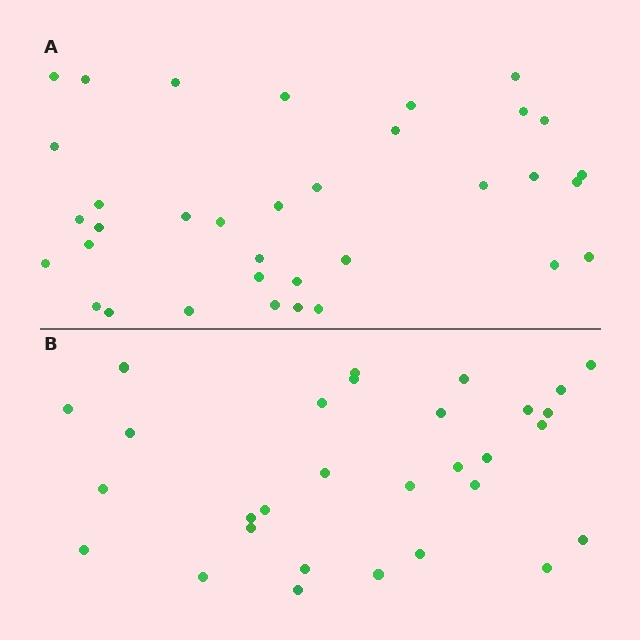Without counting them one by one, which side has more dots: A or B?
Region A (the top region) has more dots.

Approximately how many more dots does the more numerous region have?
Region A has about 5 more dots than region B.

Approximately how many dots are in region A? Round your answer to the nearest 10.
About 40 dots. (The exact count is 35, which rounds to 40.)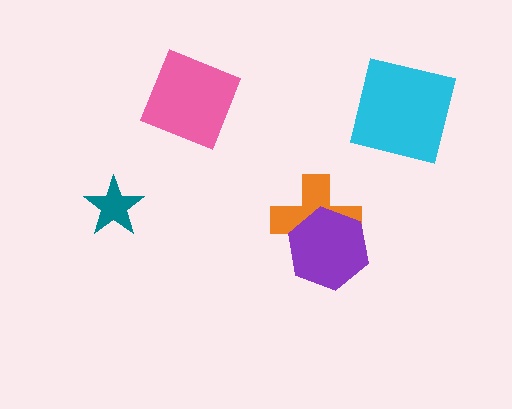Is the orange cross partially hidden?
Yes, it is partially covered by another shape.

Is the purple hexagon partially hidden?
No, no other shape covers it.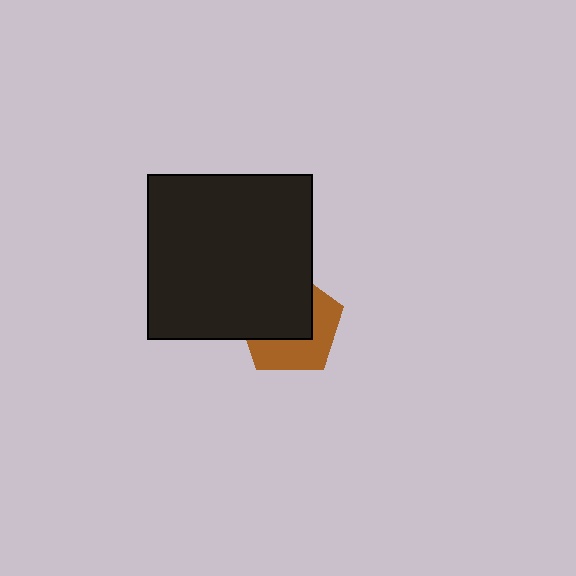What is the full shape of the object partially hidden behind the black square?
The partially hidden object is a brown pentagon.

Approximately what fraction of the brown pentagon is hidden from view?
Roughly 55% of the brown pentagon is hidden behind the black square.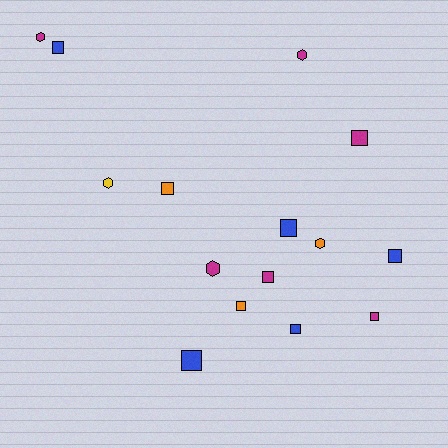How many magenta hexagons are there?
There are 3 magenta hexagons.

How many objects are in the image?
There are 15 objects.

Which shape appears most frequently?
Square, with 10 objects.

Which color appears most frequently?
Magenta, with 6 objects.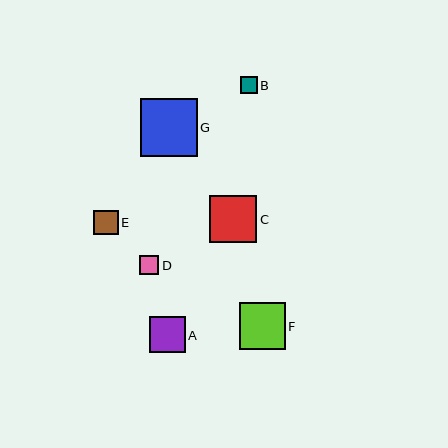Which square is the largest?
Square G is the largest with a size of approximately 57 pixels.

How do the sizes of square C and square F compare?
Square C and square F are approximately the same size.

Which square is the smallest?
Square B is the smallest with a size of approximately 17 pixels.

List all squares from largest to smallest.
From largest to smallest: G, C, F, A, E, D, B.